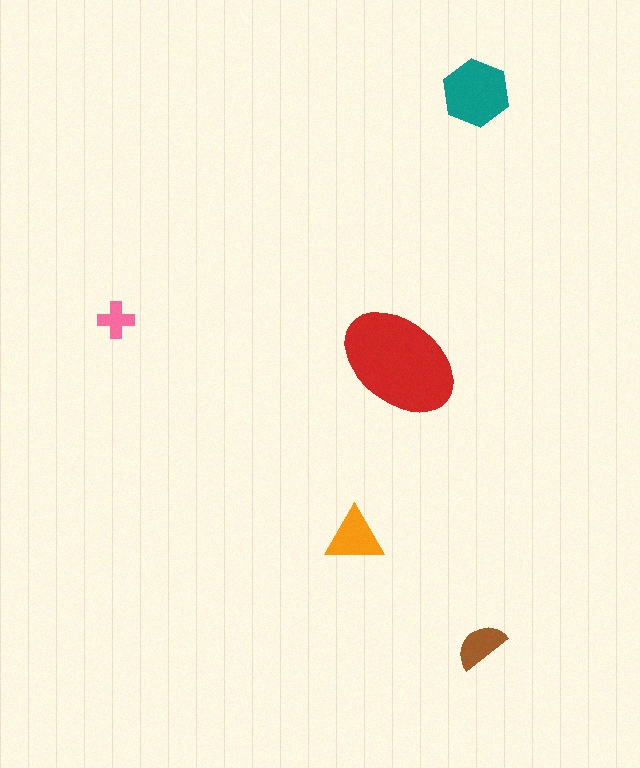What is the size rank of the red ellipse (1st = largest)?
1st.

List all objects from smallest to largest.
The pink cross, the brown semicircle, the orange triangle, the teal hexagon, the red ellipse.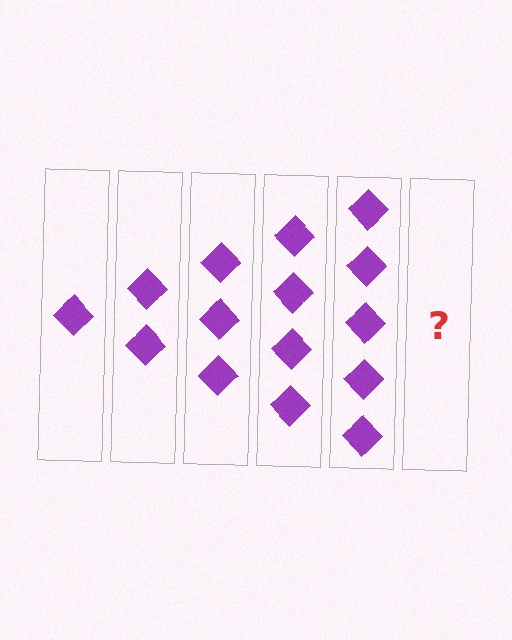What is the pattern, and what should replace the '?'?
The pattern is that each step adds one more diamond. The '?' should be 6 diamonds.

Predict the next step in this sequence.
The next step is 6 diamonds.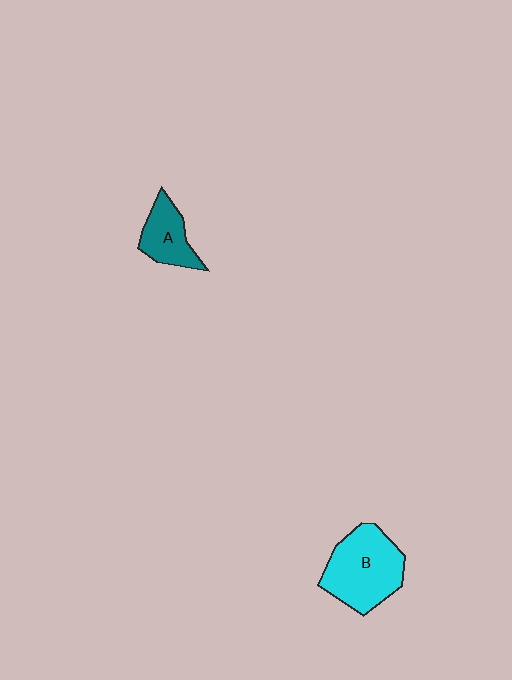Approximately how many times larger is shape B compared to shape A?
Approximately 1.8 times.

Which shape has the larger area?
Shape B (cyan).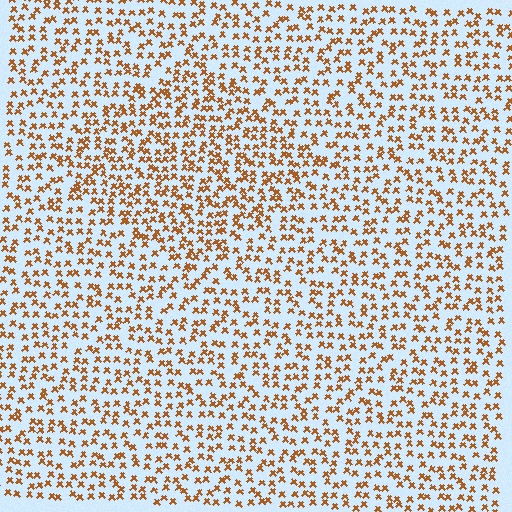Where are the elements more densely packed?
The elements are more densely packed inside the diamond boundary.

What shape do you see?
I see a diamond.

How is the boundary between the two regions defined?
The boundary is defined by a change in element density (approximately 1.4x ratio). All elements are the same color, size, and shape.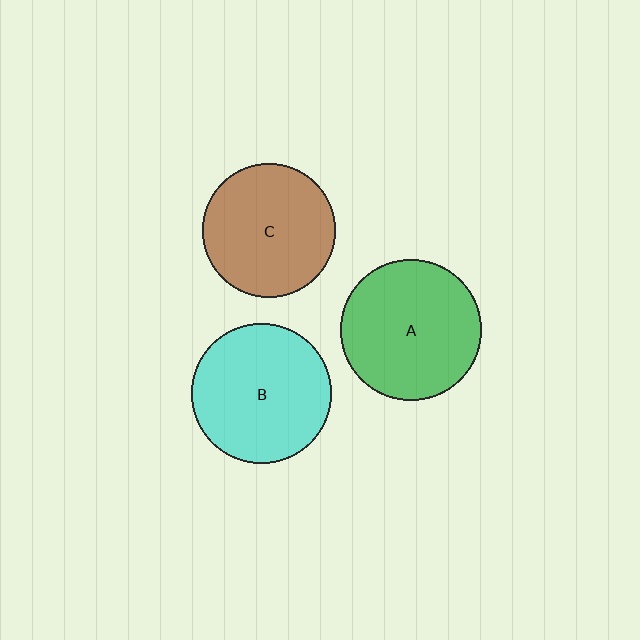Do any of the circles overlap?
No, none of the circles overlap.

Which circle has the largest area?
Circle A (green).